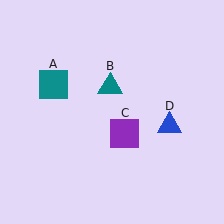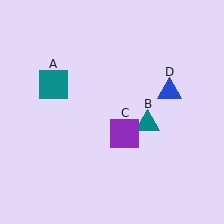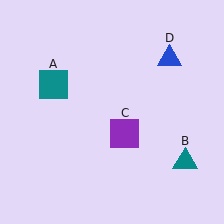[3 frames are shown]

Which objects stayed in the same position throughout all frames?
Teal square (object A) and purple square (object C) remained stationary.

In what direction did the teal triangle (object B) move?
The teal triangle (object B) moved down and to the right.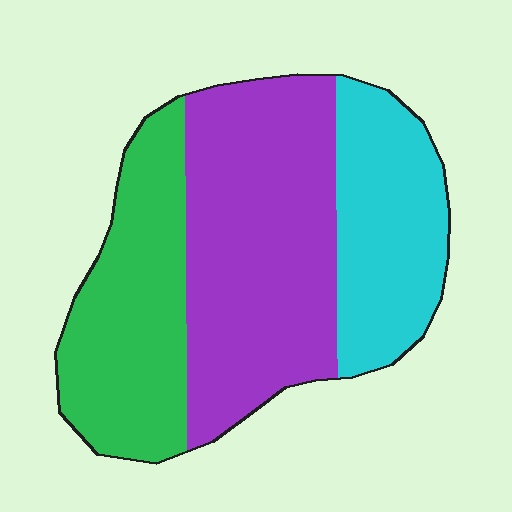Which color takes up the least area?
Cyan, at roughly 25%.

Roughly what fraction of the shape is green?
Green covers roughly 30% of the shape.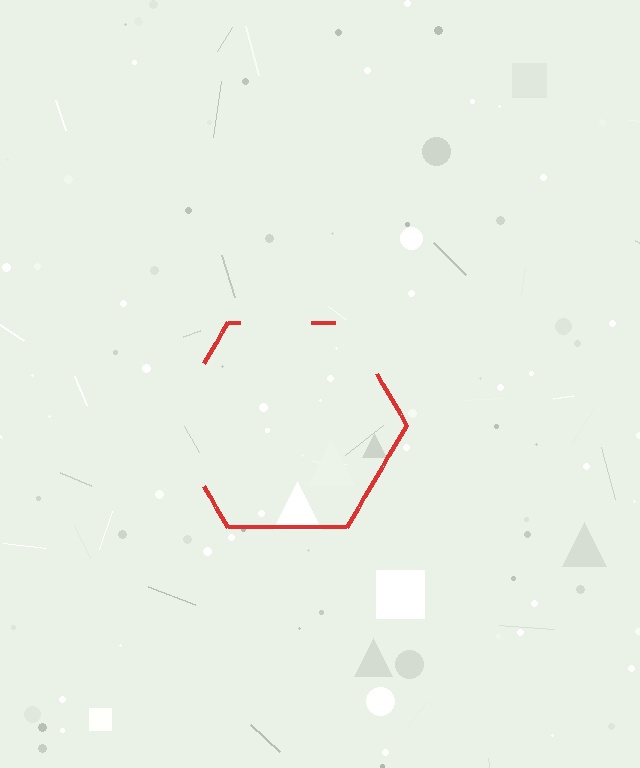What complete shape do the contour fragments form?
The contour fragments form a hexagon.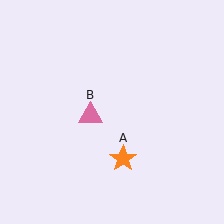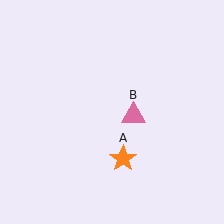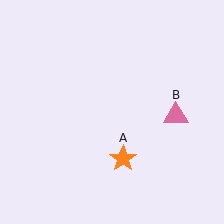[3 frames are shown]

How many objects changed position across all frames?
1 object changed position: pink triangle (object B).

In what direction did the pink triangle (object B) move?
The pink triangle (object B) moved right.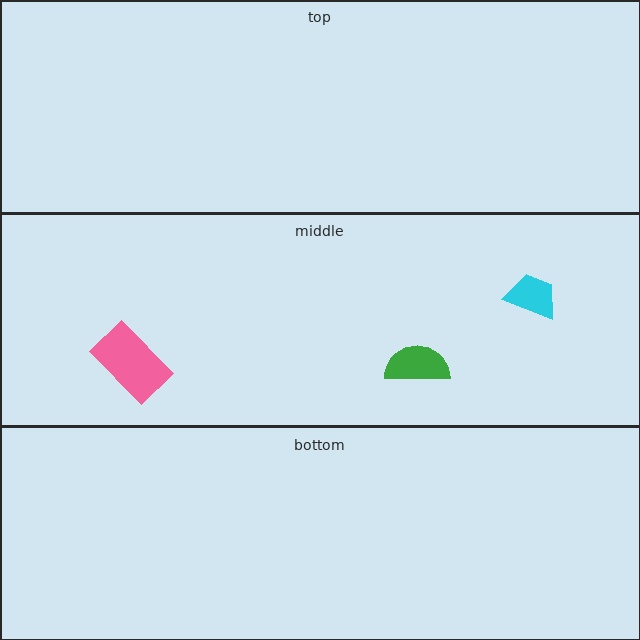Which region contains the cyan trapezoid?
The middle region.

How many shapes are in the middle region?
3.